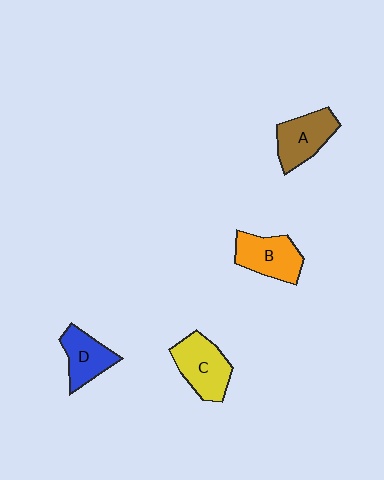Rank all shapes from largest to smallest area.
From largest to smallest: C (yellow), B (orange), A (brown), D (blue).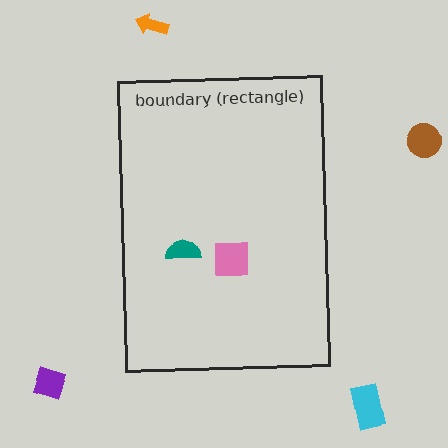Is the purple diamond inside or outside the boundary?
Outside.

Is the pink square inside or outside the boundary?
Inside.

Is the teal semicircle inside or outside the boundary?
Inside.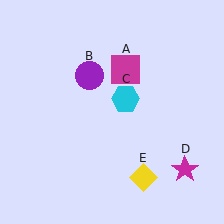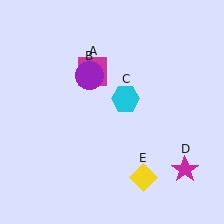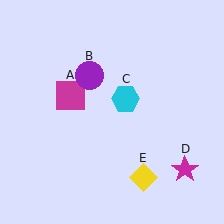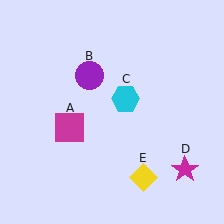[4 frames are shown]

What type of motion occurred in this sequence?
The magenta square (object A) rotated counterclockwise around the center of the scene.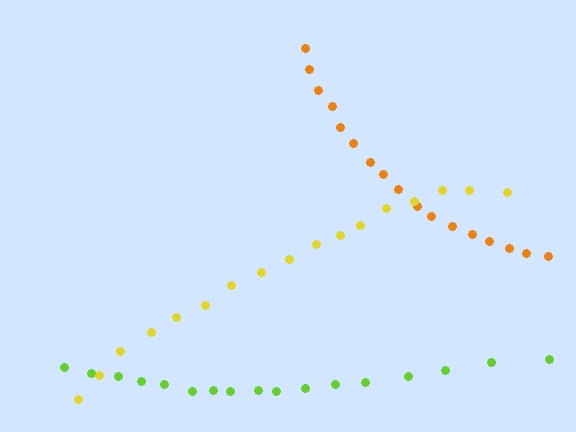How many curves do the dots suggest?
There are 3 distinct paths.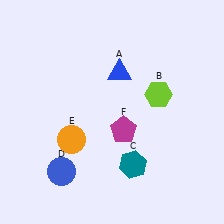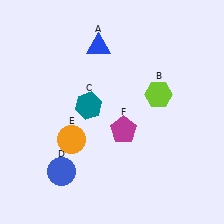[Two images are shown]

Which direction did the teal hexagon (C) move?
The teal hexagon (C) moved up.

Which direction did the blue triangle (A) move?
The blue triangle (A) moved up.